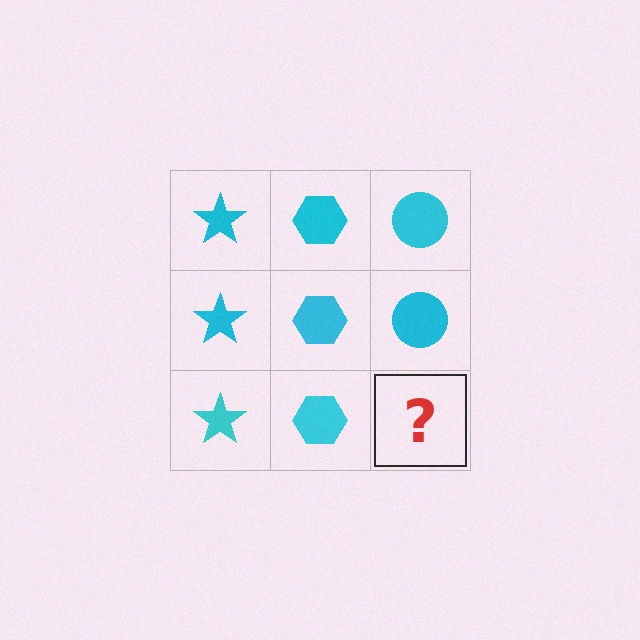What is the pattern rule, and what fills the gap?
The rule is that each column has a consistent shape. The gap should be filled with a cyan circle.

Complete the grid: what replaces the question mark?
The question mark should be replaced with a cyan circle.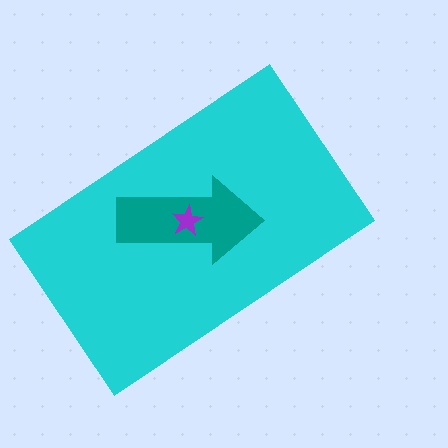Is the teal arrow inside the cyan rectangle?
Yes.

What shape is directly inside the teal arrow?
The purple star.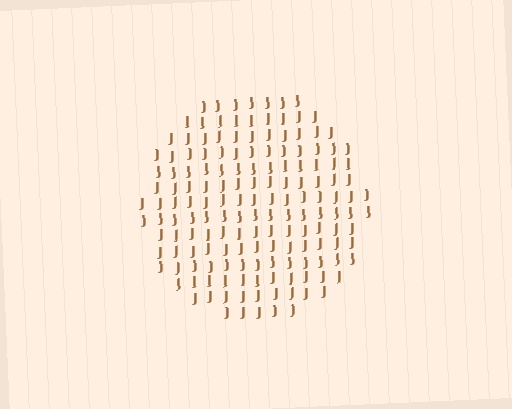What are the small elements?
The small elements are letter J's.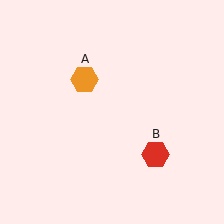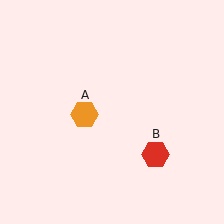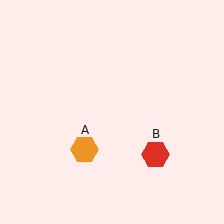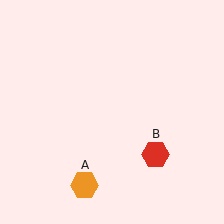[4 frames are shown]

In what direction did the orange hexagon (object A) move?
The orange hexagon (object A) moved down.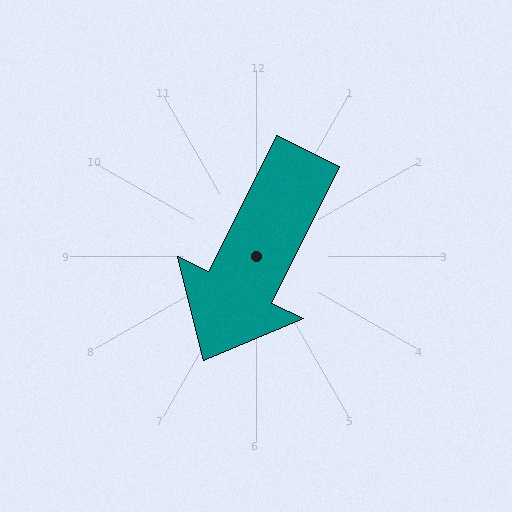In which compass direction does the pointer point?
Southwest.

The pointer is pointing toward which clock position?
Roughly 7 o'clock.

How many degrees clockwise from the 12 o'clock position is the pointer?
Approximately 206 degrees.